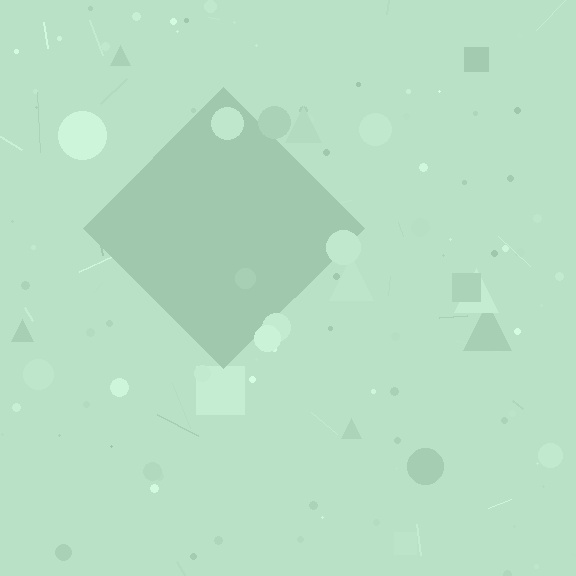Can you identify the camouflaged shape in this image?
The camouflaged shape is a diamond.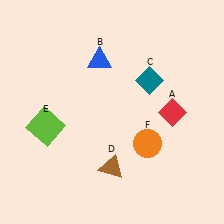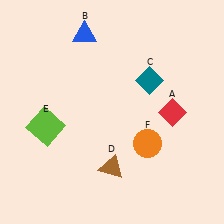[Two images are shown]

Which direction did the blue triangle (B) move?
The blue triangle (B) moved up.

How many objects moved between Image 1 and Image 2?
1 object moved between the two images.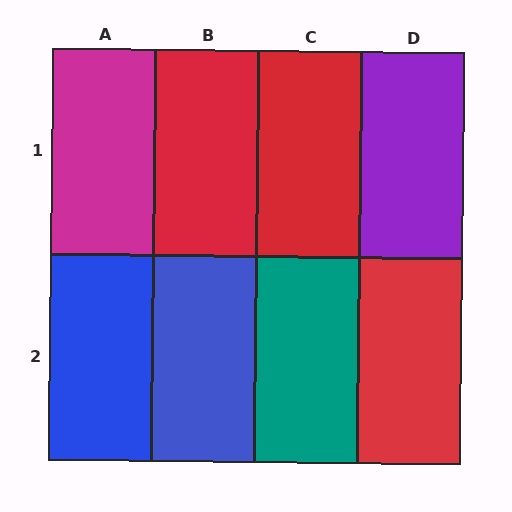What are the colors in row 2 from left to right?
Blue, blue, teal, red.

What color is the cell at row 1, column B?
Red.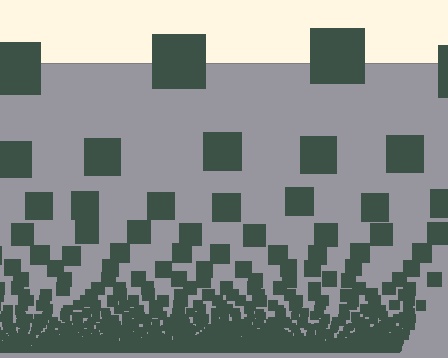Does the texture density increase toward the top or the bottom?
Density increases toward the bottom.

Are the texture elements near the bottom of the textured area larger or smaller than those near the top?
Smaller. The gradient is inverted — elements near the bottom are smaller and denser.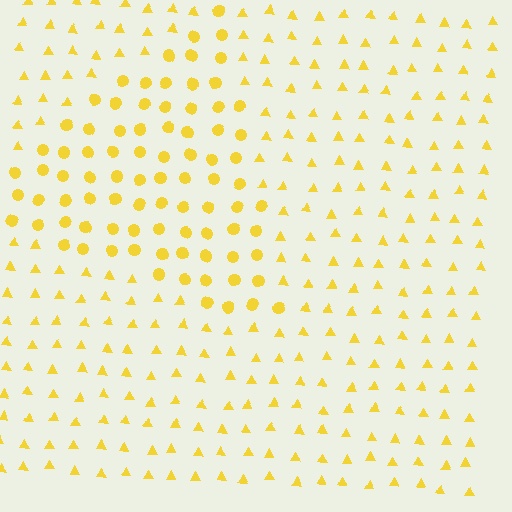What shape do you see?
I see a triangle.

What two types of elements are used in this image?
The image uses circles inside the triangle region and triangles outside it.